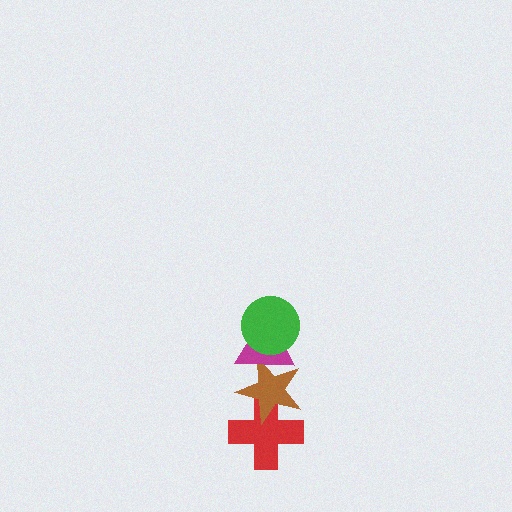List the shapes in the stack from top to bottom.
From top to bottom: the green circle, the magenta triangle, the brown star, the red cross.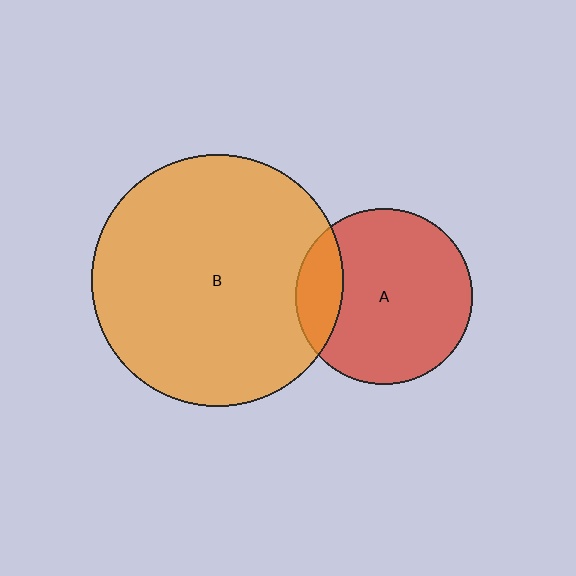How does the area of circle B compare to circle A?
Approximately 2.0 times.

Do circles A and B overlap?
Yes.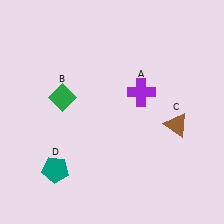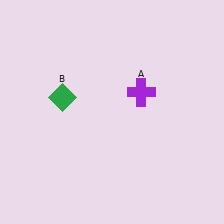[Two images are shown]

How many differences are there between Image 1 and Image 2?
There are 2 differences between the two images.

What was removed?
The brown triangle (C), the teal pentagon (D) were removed in Image 2.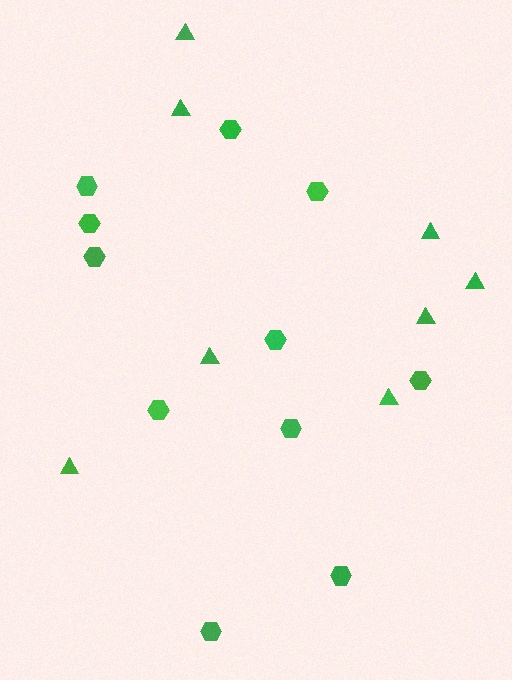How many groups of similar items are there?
There are 2 groups: one group of hexagons (11) and one group of triangles (8).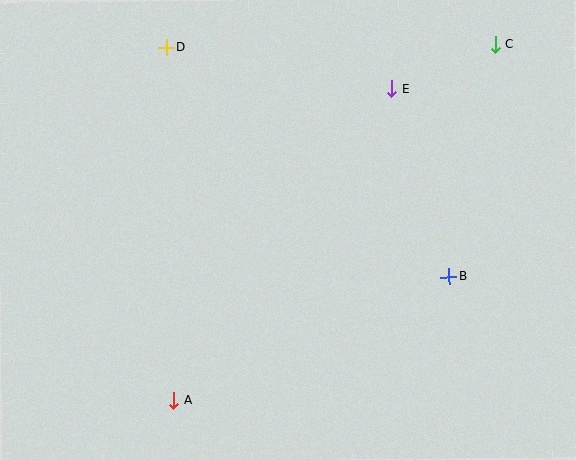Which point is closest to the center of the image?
Point B at (449, 277) is closest to the center.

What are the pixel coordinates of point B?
Point B is at (449, 277).